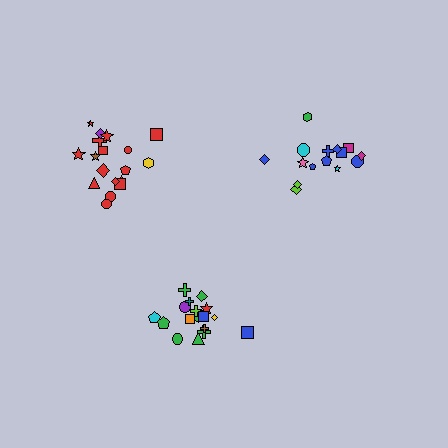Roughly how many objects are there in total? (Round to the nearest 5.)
Roughly 50 objects in total.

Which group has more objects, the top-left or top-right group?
The top-left group.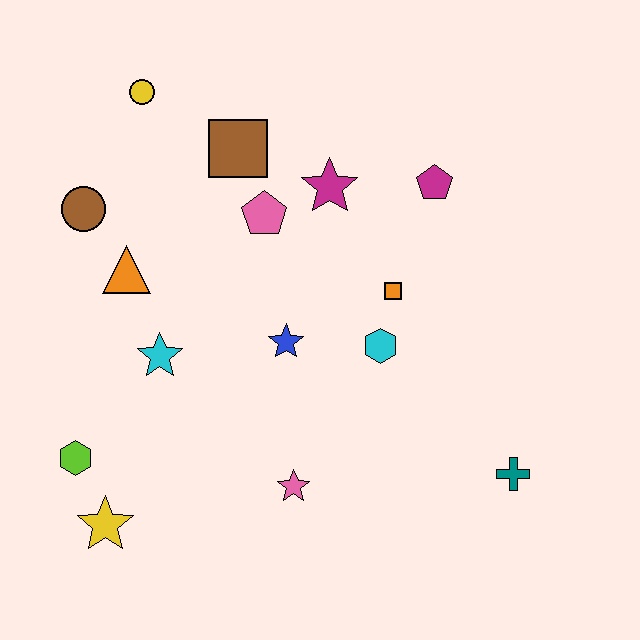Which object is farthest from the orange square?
The yellow star is farthest from the orange square.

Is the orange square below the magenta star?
Yes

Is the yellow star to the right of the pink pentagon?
No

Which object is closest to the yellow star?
The lime hexagon is closest to the yellow star.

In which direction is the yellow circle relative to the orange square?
The yellow circle is to the left of the orange square.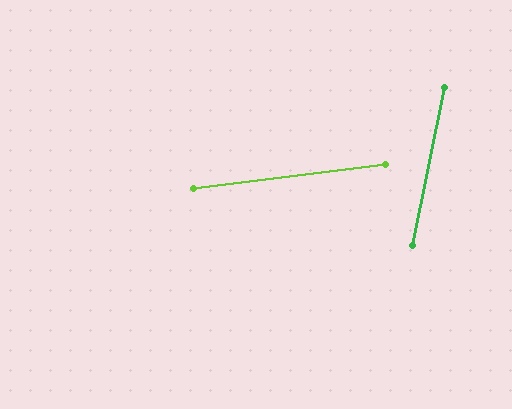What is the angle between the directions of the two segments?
Approximately 71 degrees.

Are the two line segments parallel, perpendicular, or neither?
Neither parallel nor perpendicular — they differ by about 71°.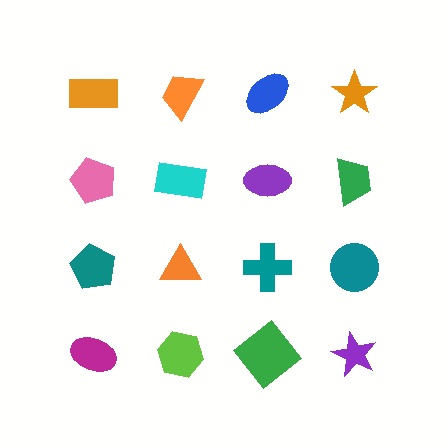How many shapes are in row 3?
4 shapes.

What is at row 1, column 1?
An orange rectangle.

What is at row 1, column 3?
A blue ellipse.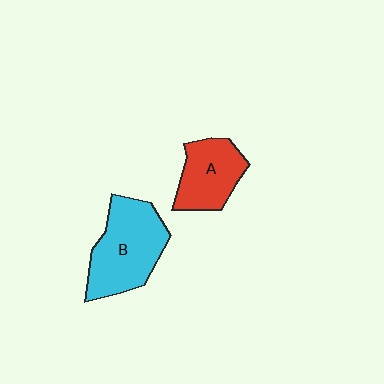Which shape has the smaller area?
Shape A (red).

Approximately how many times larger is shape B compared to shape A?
Approximately 1.4 times.